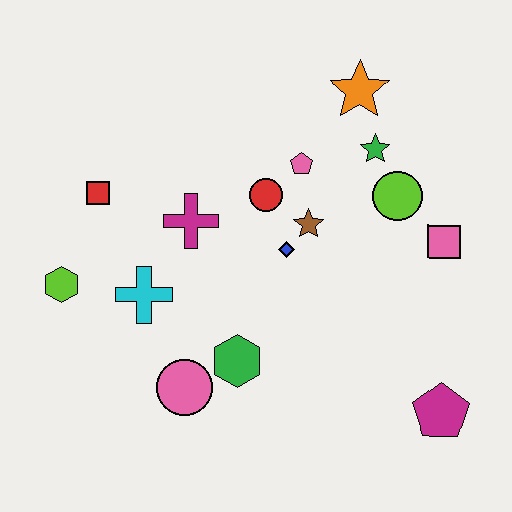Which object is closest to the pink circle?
The green hexagon is closest to the pink circle.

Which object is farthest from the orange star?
The lime hexagon is farthest from the orange star.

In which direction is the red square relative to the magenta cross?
The red square is to the left of the magenta cross.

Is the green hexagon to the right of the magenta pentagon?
No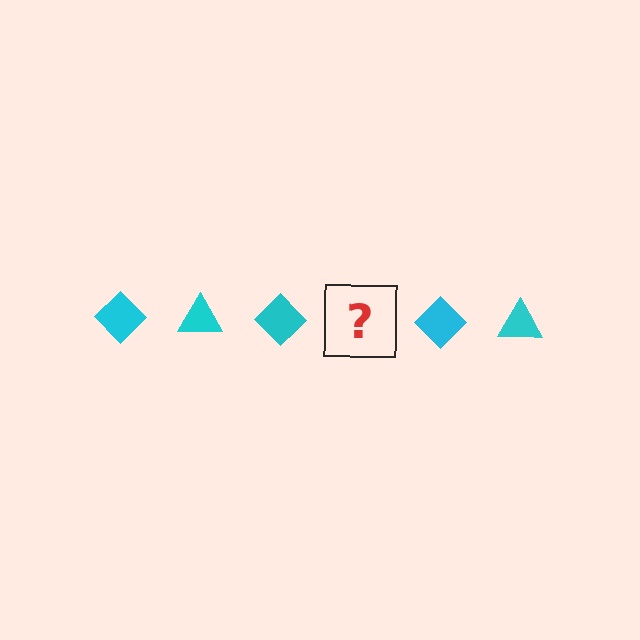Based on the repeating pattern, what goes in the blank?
The blank should be a cyan triangle.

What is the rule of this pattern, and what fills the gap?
The rule is that the pattern cycles through diamond, triangle shapes in cyan. The gap should be filled with a cyan triangle.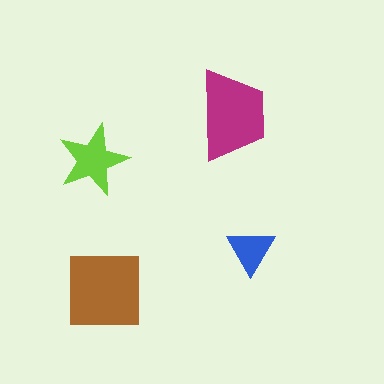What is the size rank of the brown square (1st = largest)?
1st.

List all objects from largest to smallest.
The brown square, the magenta trapezoid, the lime star, the blue triangle.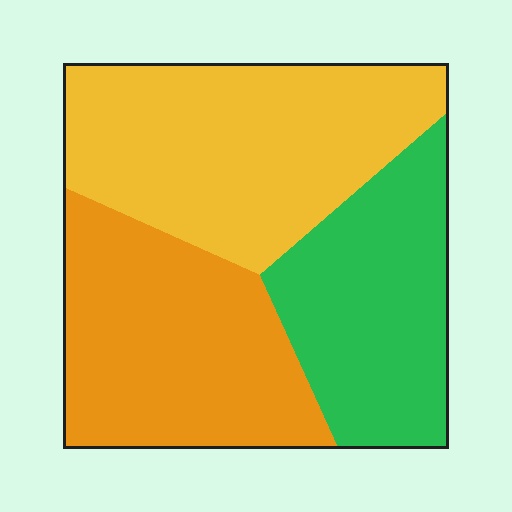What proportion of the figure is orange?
Orange covers about 35% of the figure.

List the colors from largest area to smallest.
From largest to smallest: yellow, orange, green.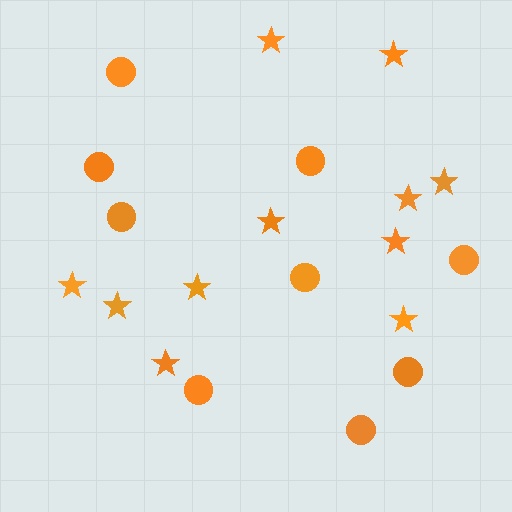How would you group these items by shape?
There are 2 groups: one group of circles (9) and one group of stars (11).